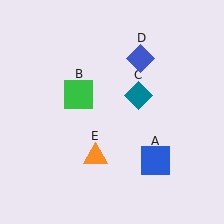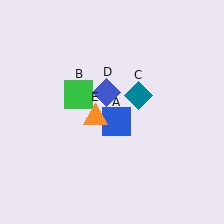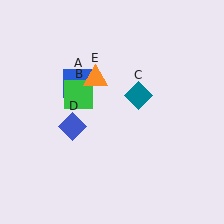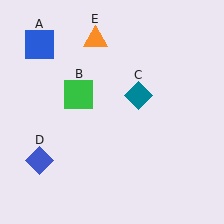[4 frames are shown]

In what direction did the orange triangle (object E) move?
The orange triangle (object E) moved up.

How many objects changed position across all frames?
3 objects changed position: blue square (object A), blue diamond (object D), orange triangle (object E).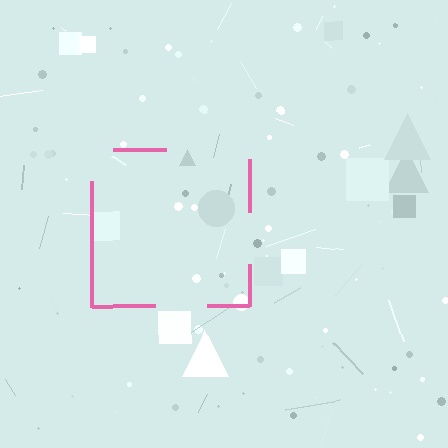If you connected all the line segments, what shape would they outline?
They would outline a square.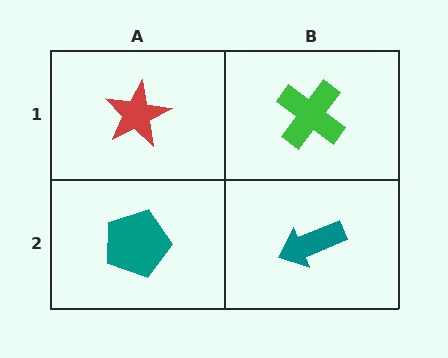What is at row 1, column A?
A red star.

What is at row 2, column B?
A teal arrow.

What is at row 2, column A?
A teal pentagon.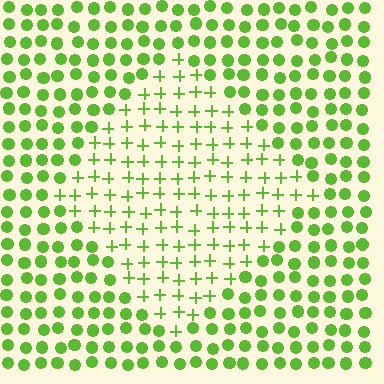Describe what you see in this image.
The image is filled with small lime elements arranged in a uniform grid. A diamond-shaped region contains plus signs, while the surrounding area contains circles. The boundary is defined purely by the change in element shape.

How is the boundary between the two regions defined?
The boundary is defined by a change in element shape: plus signs inside vs. circles outside. All elements share the same color and spacing.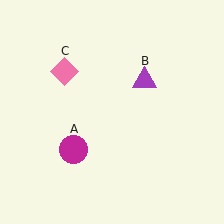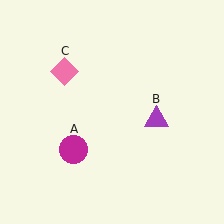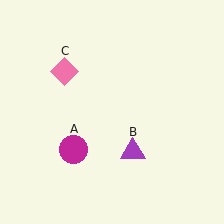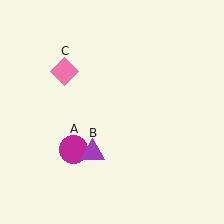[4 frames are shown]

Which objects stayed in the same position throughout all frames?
Magenta circle (object A) and pink diamond (object C) remained stationary.